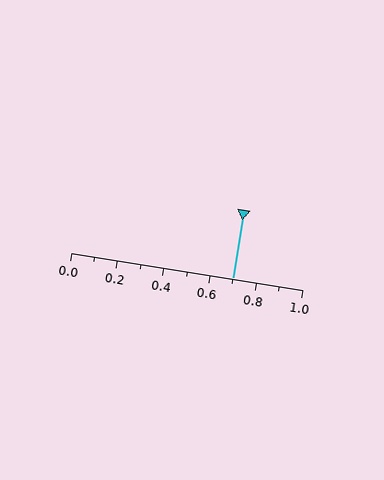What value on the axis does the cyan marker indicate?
The marker indicates approximately 0.7.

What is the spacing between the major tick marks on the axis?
The major ticks are spaced 0.2 apart.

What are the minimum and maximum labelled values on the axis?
The axis runs from 0.0 to 1.0.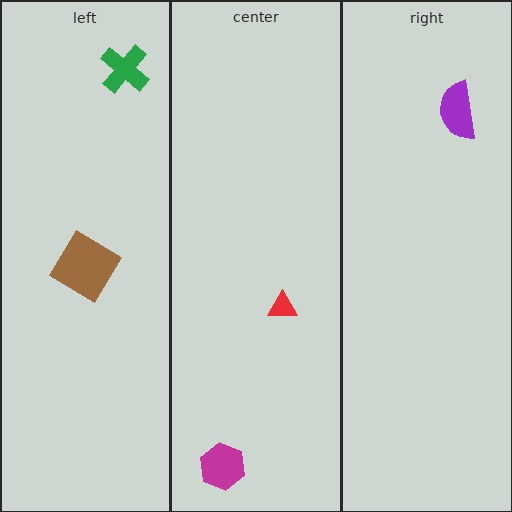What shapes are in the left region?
The brown diamond, the green cross.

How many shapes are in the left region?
2.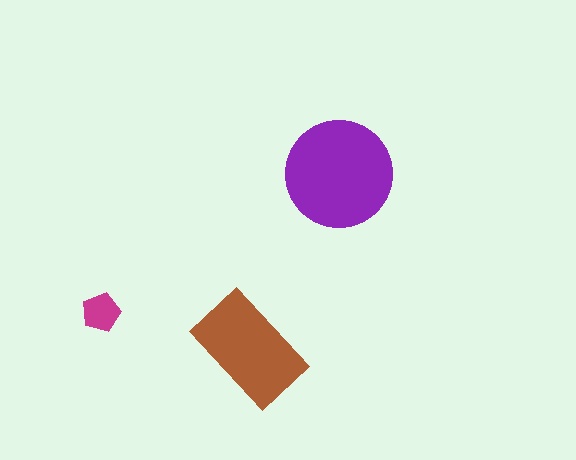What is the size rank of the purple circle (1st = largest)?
1st.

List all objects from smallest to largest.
The magenta pentagon, the brown rectangle, the purple circle.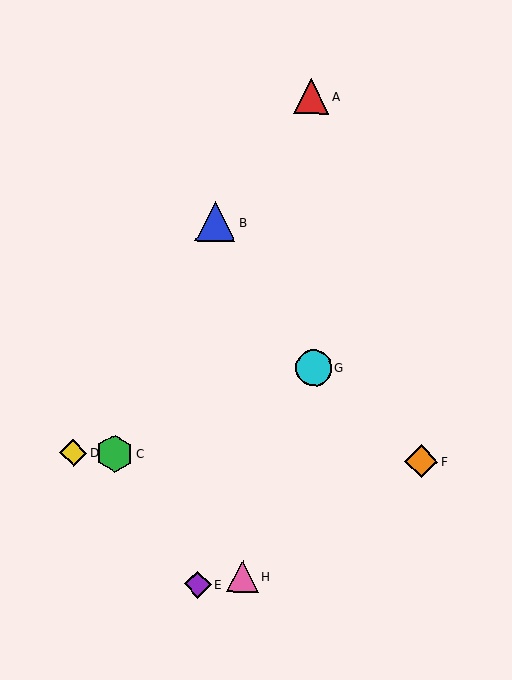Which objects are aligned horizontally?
Objects C, D, F are aligned horizontally.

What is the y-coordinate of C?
Object C is at y≈454.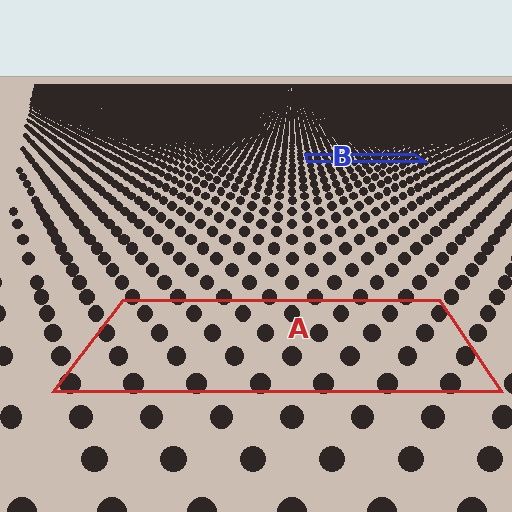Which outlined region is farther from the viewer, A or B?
Region B is farther from the viewer — the texture elements inside it appear smaller and more densely packed.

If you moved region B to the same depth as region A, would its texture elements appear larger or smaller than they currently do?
They would appear larger. At a closer depth, the same texture elements are projected at a bigger on-screen size.